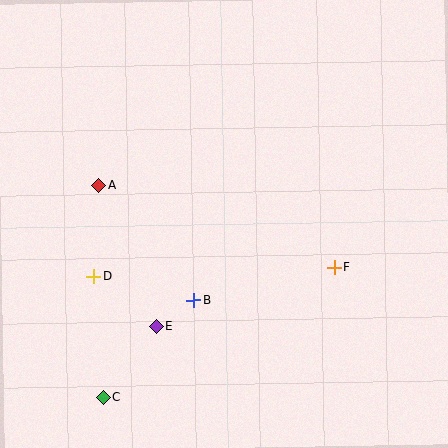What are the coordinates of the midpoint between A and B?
The midpoint between A and B is at (147, 243).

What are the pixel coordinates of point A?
Point A is at (99, 186).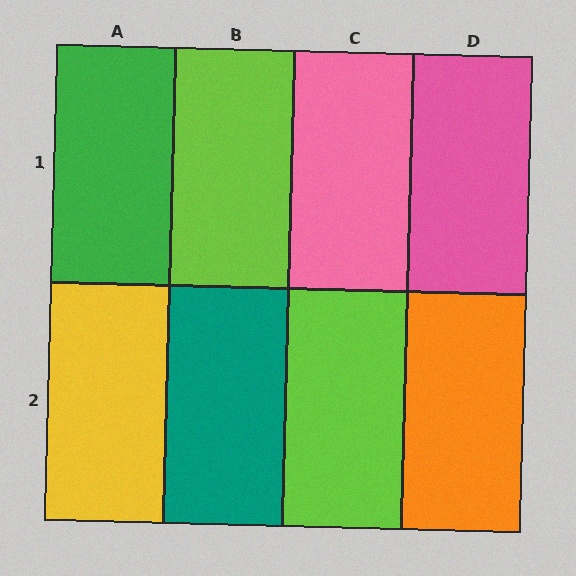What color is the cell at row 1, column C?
Pink.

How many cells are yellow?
1 cell is yellow.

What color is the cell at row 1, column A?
Green.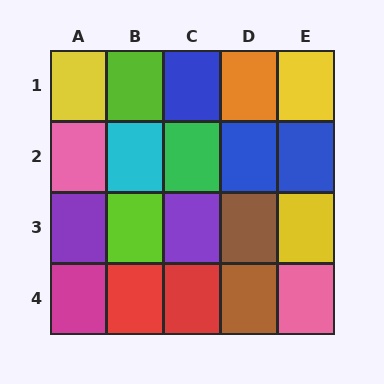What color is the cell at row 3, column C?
Purple.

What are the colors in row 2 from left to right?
Pink, cyan, green, blue, blue.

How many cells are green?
1 cell is green.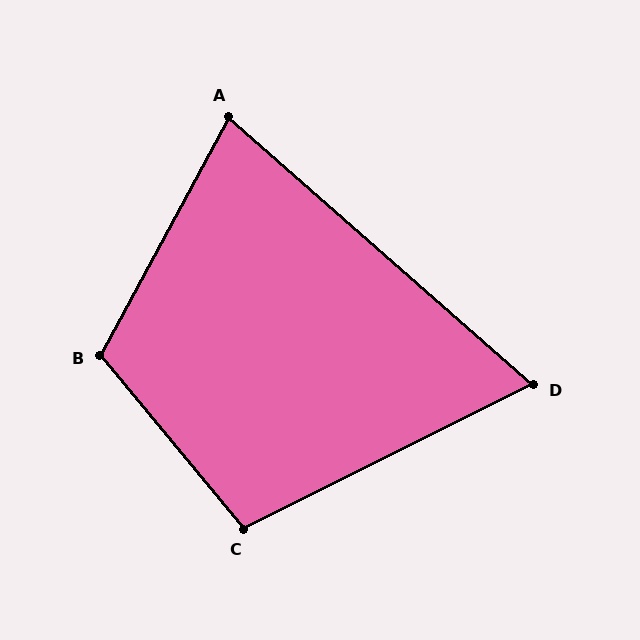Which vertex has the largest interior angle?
B, at approximately 112 degrees.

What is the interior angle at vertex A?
Approximately 77 degrees (acute).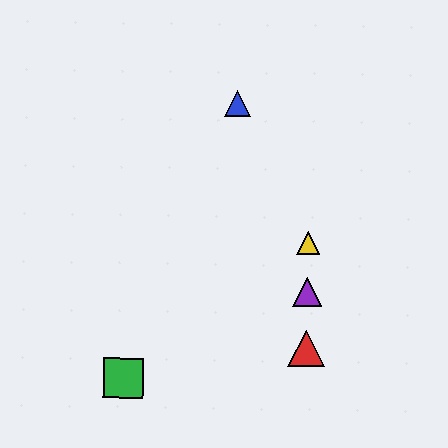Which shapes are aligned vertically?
The red triangle, the yellow triangle, the purple triangle are aligned vertically.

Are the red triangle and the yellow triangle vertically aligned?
Yes, both are at x≈306.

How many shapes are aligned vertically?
3 shapes (the red triangle, the yellow triangle, the purple triangle) are aligned vertically.